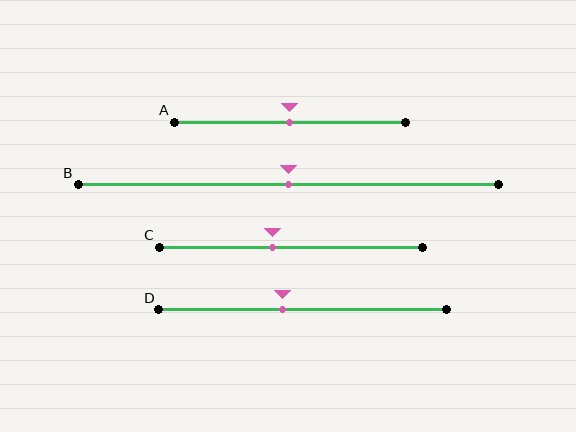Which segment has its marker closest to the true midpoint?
Segment A has its marker closest to the true midpoint.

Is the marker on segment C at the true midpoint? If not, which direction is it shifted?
No, the marker on segment C is shifted to the left by about 7% of the segment length.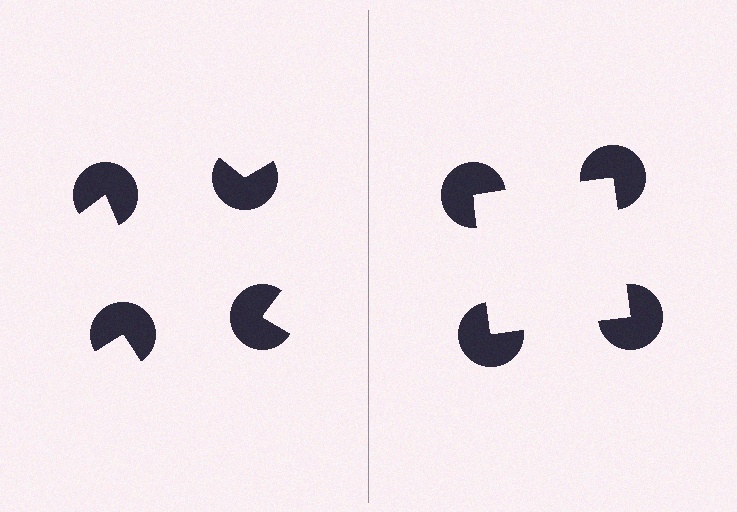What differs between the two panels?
The pac-man discs are positioned identically on both sides; only the wedge orientations differ. On the right they align to a square; on the left they are misaligned.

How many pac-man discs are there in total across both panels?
8 — 4 on each side.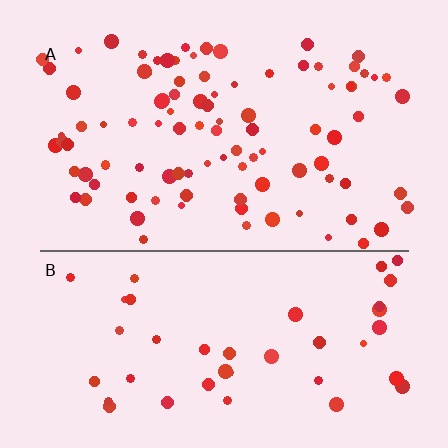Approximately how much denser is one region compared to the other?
Approximately 2.2× — region A over region B.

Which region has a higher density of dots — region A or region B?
A (the top).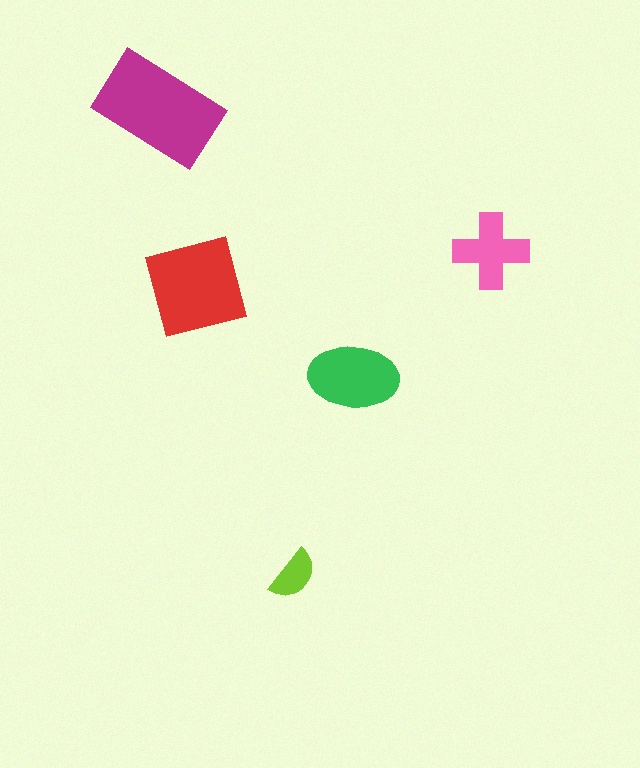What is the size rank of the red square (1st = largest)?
2nd.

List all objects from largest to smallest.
The magenta rectangle, the red square, the green ellipse, the pink cross, the lime semicircle.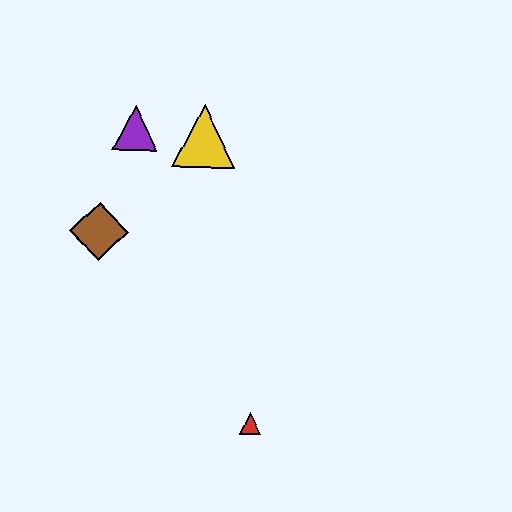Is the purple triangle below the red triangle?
No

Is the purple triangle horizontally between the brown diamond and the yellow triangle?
Yes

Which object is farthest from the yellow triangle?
The red triangle is farthest from the yellow triangle.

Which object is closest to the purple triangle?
The yellow triangle is closest to the purple triangle.